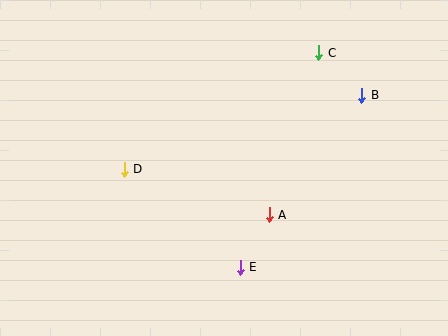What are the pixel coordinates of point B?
Point B is at (362, 96).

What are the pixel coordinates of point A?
Point A is at (269, 215).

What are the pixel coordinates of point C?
Point C is at (319, 53).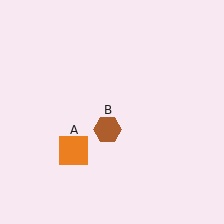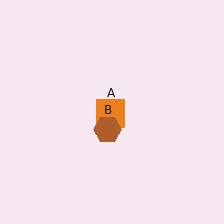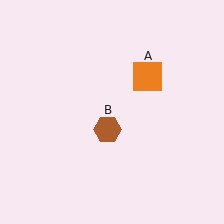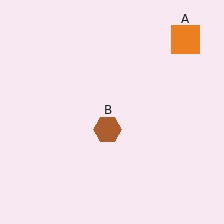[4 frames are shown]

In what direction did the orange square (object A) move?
The orange square (object A) moved up and to the right.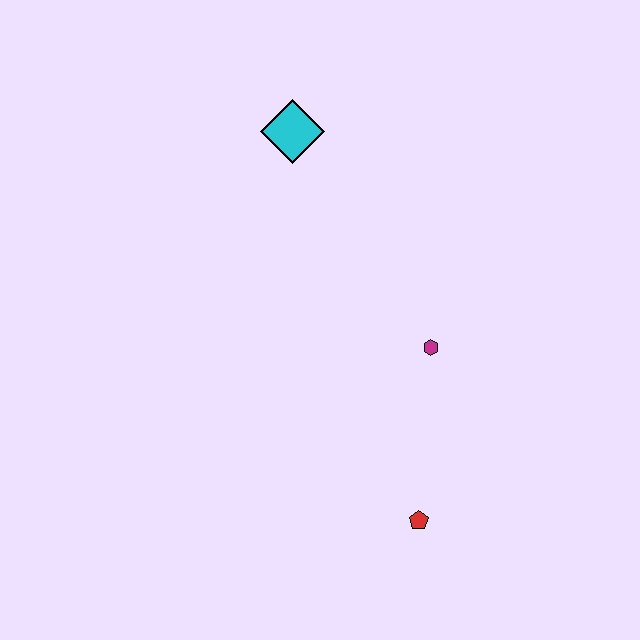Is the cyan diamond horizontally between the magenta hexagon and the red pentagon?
No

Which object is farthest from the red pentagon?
The cyan diamond is farthest from the red pentagon.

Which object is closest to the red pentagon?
The magenta hexagon is closest to the red pentagon.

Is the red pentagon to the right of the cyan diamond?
Yes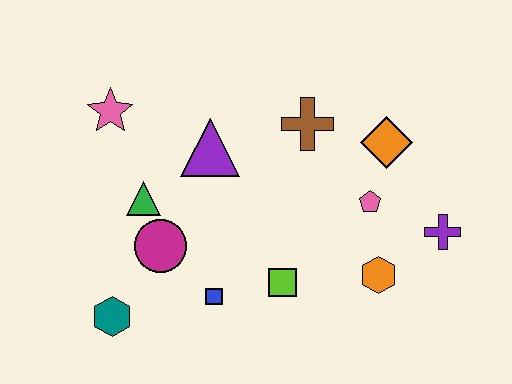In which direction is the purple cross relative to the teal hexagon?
The purple cross is to the right of the teal hexagon.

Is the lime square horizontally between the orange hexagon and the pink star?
Yes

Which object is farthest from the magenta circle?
The purple cross is farthest from the magenta circle.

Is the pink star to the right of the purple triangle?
No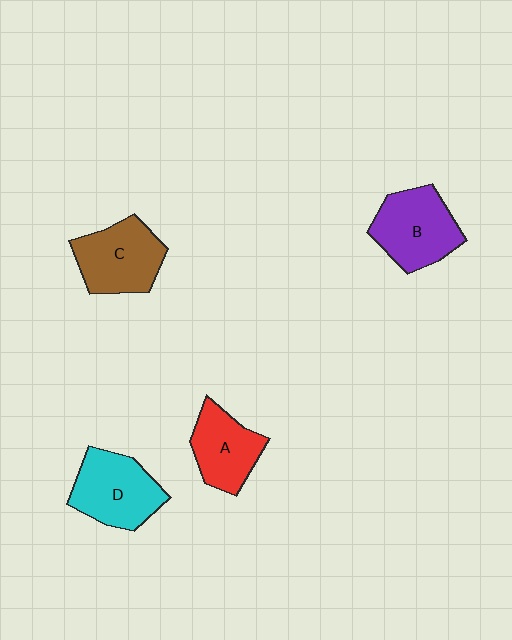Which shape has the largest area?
Shape B (purple).